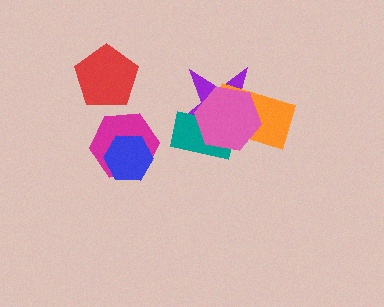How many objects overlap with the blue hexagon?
1 object overlaps with the blue hexagon.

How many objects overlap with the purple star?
3 objects overlap with the purple star.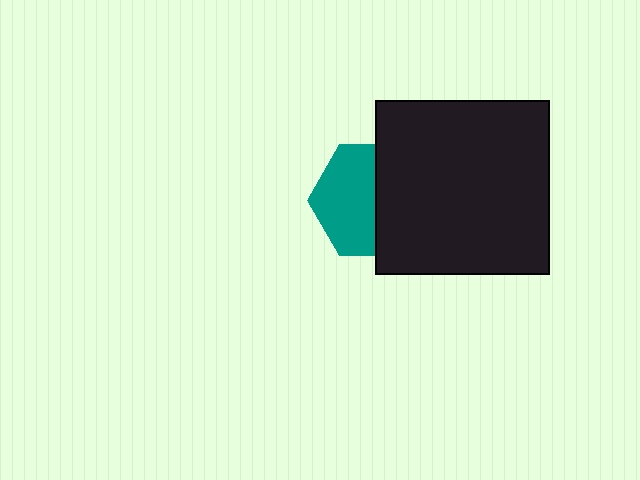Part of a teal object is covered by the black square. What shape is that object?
It is a hexagon.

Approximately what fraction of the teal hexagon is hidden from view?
Roughly 46% of the teal hexagon is hidden behind the black square.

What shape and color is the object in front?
The object in front is a black square.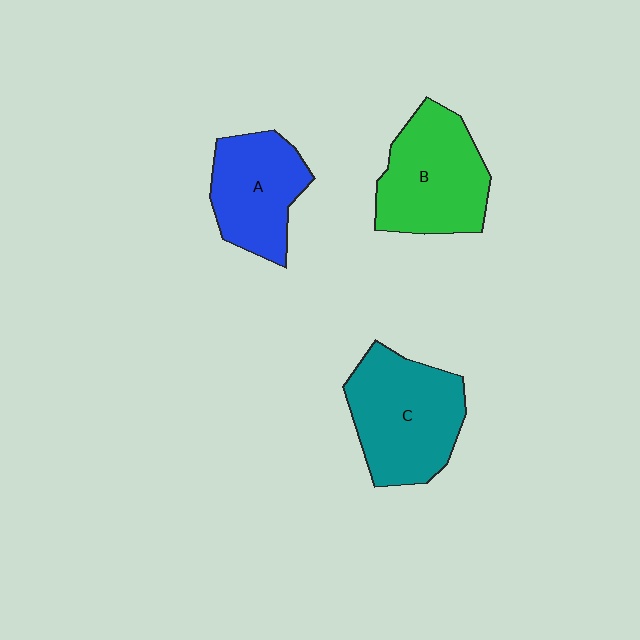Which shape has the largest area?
Shape C (teal).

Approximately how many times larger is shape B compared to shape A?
Approximately 1.2 times.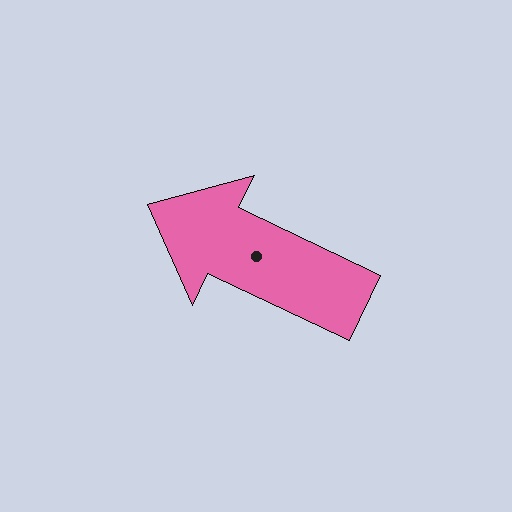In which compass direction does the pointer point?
Northwest.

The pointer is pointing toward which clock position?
Roughly 10 o'clock.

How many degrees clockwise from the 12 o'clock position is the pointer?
Approximately 295 degrees.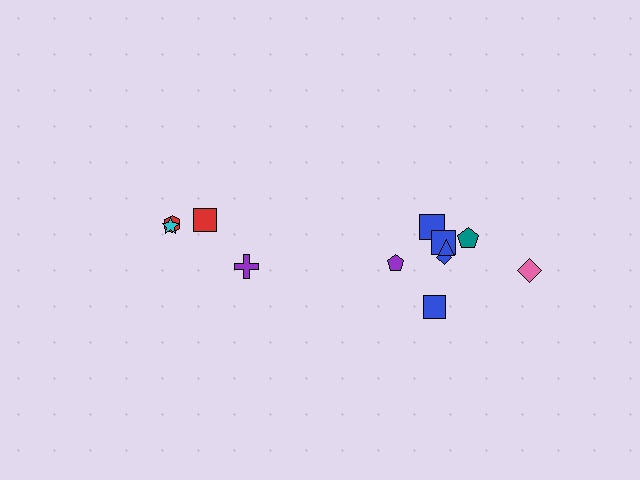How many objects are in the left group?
There are 4 objects.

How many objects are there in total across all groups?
There are 12 objects.